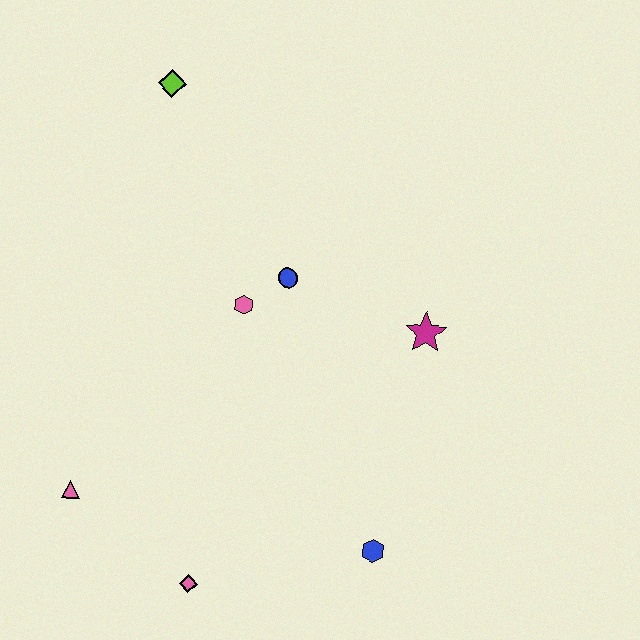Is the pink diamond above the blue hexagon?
No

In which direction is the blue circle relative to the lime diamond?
The blue circle is below the lime diamond.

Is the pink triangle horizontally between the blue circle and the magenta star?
No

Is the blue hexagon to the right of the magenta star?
No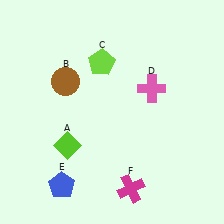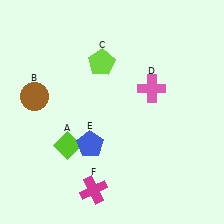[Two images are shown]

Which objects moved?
The objects that moved are: the brown circle (B), the blue pentagon (E), the magenta cross (F).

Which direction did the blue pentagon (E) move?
The blue pentagon (E) moved up.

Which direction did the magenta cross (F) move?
The magenta cross (F) moved left.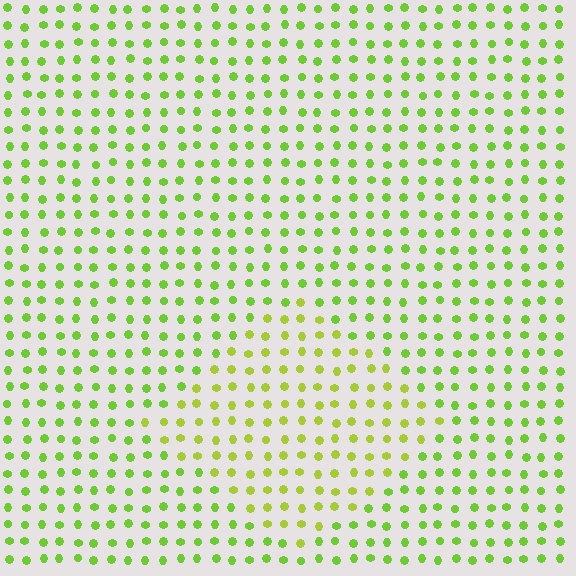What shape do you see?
I see a diamond.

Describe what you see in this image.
The image is filled with small lime elements in a uniform arrangement. A diamond-shaped region is visible where the elements are tinted to a slightly different hue, forming a subtle color boundary.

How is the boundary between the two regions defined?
The boundary is defined purely by a slight shift in hue (about 22 degrees). Spacing, size, and orientation are identical on both sides.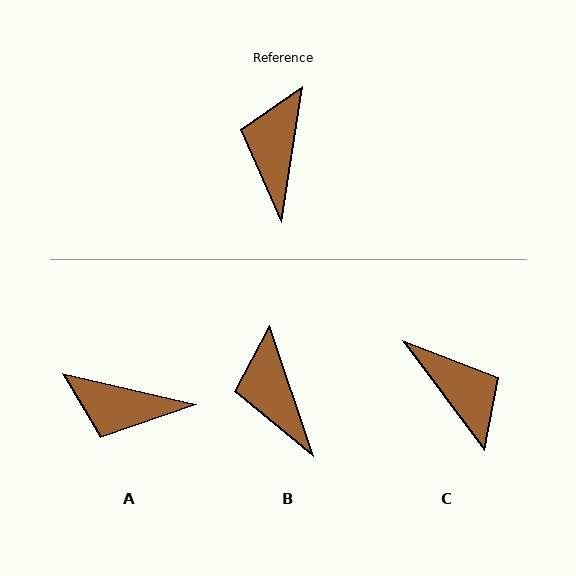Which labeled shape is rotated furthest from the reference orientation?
C, about 135 degrees away.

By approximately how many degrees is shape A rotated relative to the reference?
Approximately 85 degrees counter-clockwise.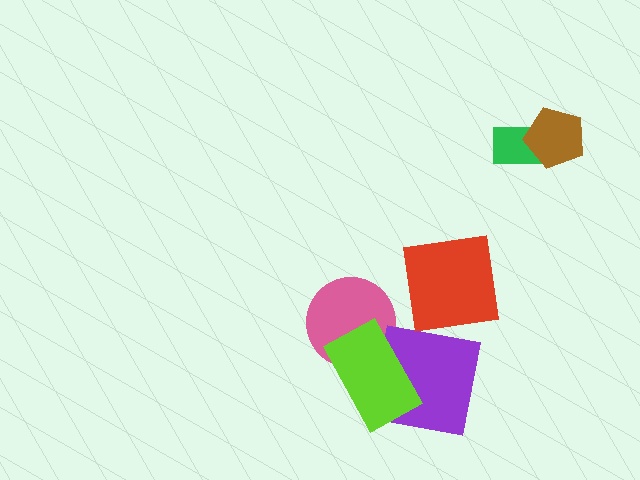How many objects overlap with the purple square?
1 object overlaps with the purple square.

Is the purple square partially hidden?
Yes, it is partially covered by another shape.